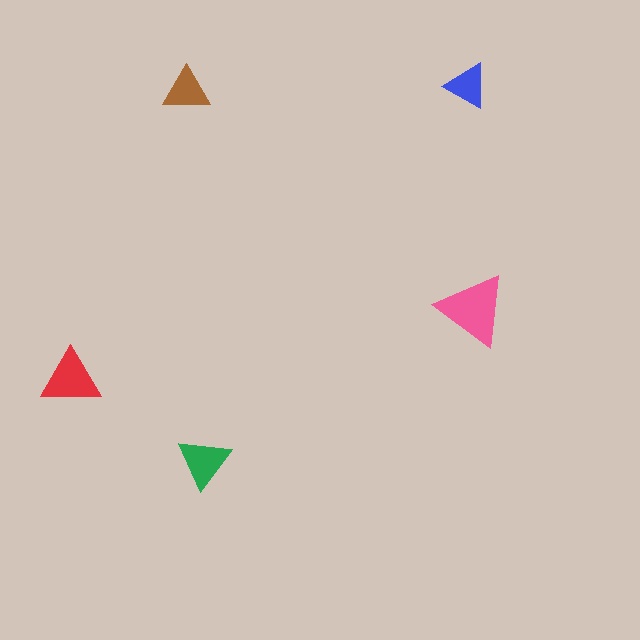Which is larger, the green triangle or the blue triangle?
The green one.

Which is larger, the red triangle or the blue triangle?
The red one.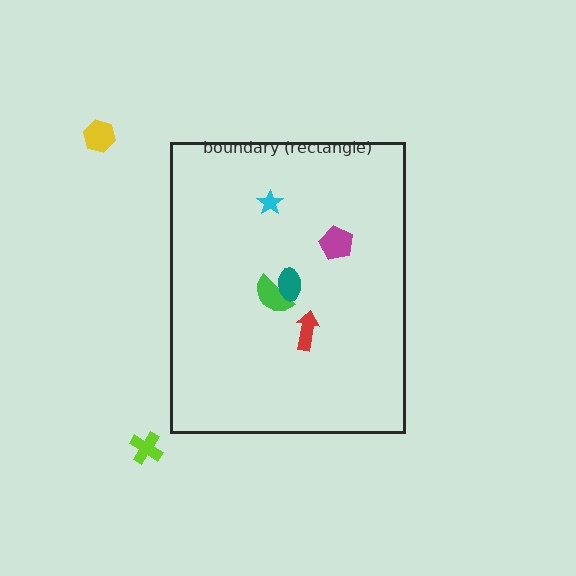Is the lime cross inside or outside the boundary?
Outside.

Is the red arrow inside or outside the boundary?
Inside.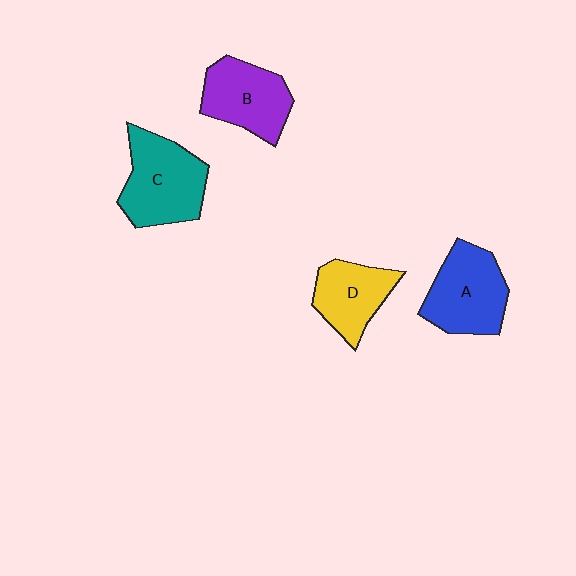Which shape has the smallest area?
Shape D (yellow).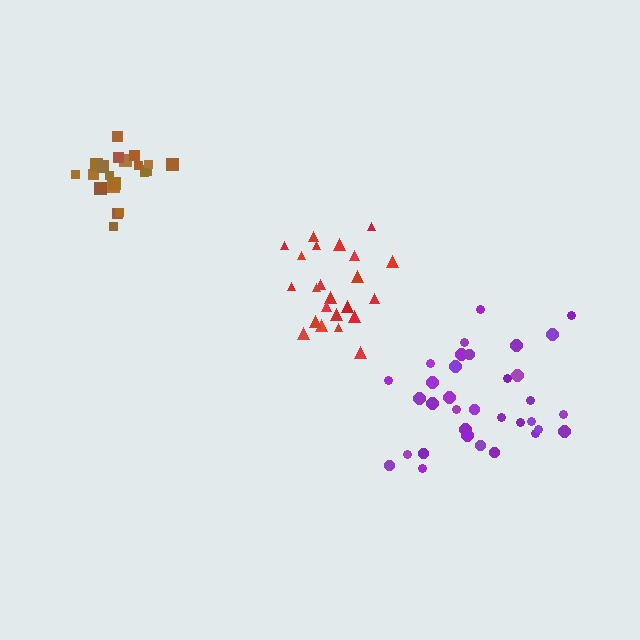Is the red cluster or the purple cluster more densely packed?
Red.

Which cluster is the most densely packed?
Brown.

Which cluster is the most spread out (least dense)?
Purple.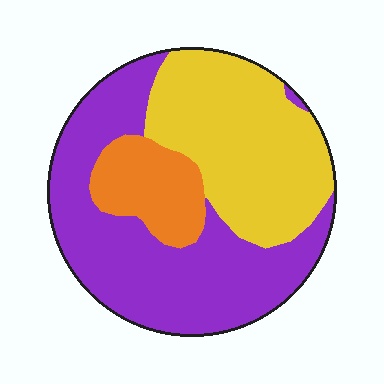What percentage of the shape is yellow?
Yellow covers around 35% of the shape.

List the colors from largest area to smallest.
From largest to smallest: purple, yellow, orange.